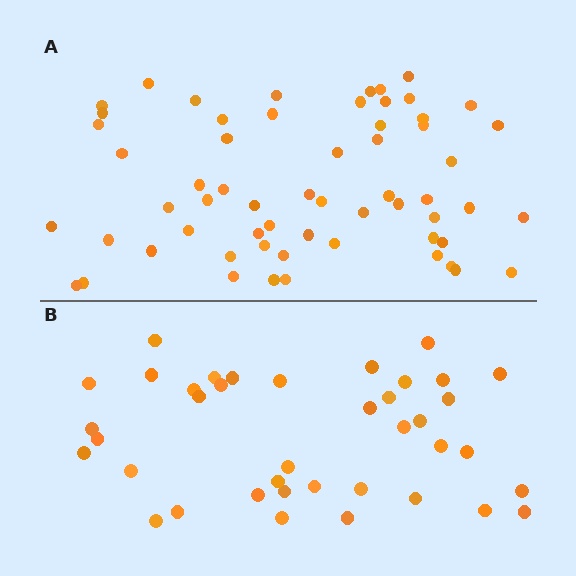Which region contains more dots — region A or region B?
Region A (the top region) has more dots.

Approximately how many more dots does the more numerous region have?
Region A has approximately 20 more dots than region B.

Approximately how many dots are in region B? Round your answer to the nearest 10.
About 40 dots. (The exact count is 39, which rounds to 40.)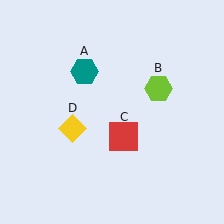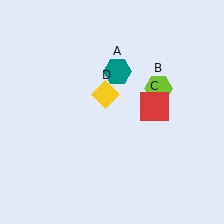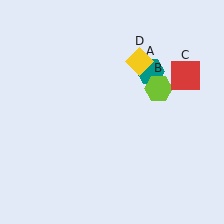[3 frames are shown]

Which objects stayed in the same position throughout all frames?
Lime hexagon (object B) remained stationary.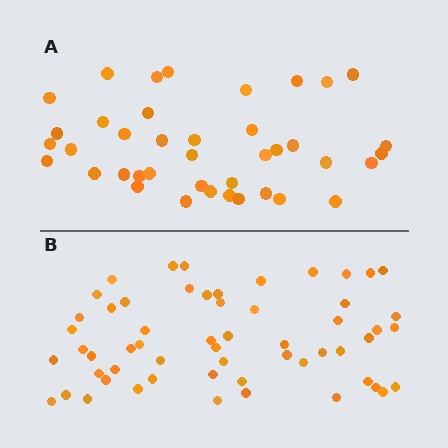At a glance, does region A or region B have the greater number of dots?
Region B (the bottom region) has more dots.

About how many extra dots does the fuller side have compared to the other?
Region B has approximately 15 more dots than region A.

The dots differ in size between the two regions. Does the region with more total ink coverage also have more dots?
No. Region A has more total ink coverage because its dots are larger, but region B actually contains more individual dots. Total area can be misleading — the number of items is what matters here.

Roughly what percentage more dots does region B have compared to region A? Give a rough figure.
About 40% more.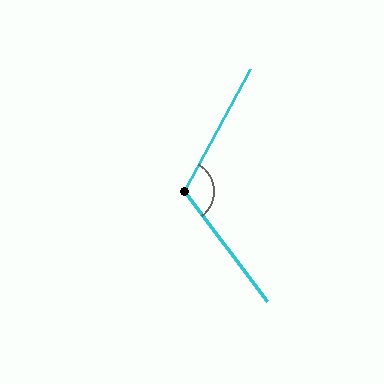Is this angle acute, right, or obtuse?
It is obtuse.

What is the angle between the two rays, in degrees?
Approximately 114 degrees.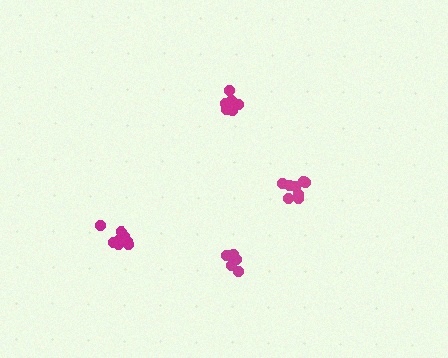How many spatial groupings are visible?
There are 4 spatial groupings.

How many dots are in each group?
Group 1: 10 dots, Group 2: 6 dots, Group 3: 9 dots, Group 4: 7 dots (32 total).